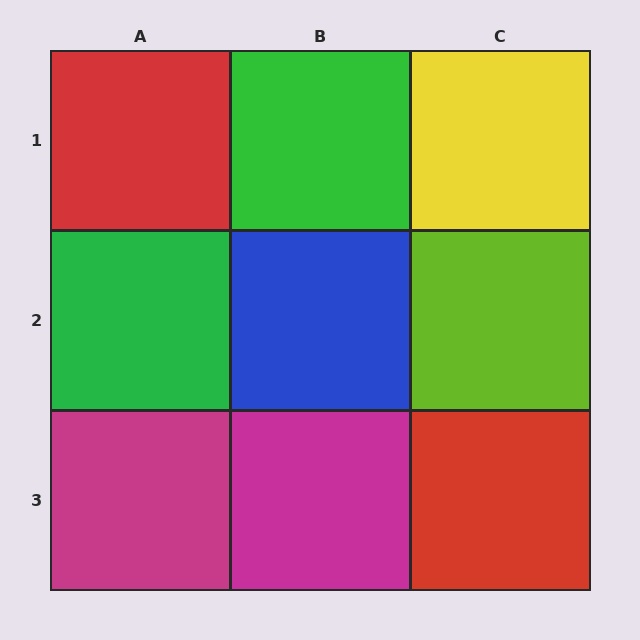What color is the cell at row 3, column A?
Magenta.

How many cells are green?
2 cells are green.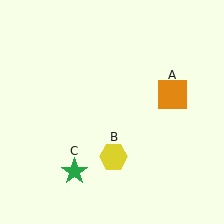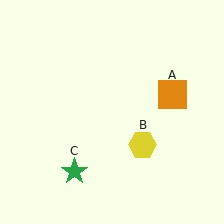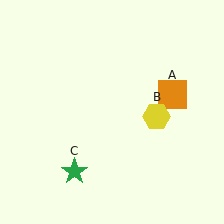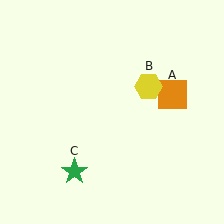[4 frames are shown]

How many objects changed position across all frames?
1 object changed position: yellow hexagon (object B).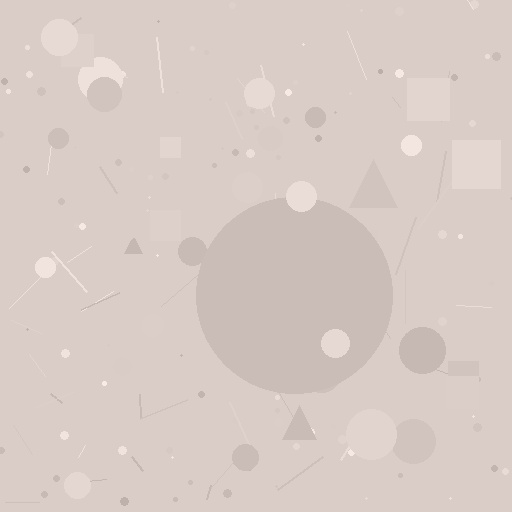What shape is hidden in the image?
A circle is hidden in the image.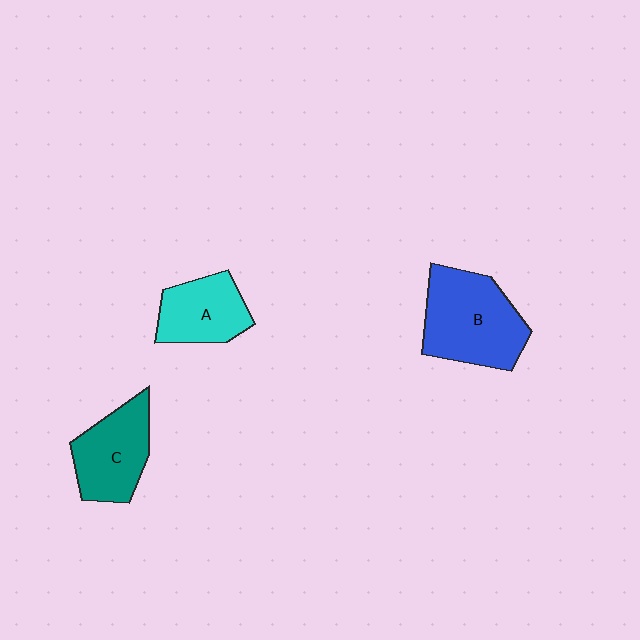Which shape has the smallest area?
Shape A (cyan).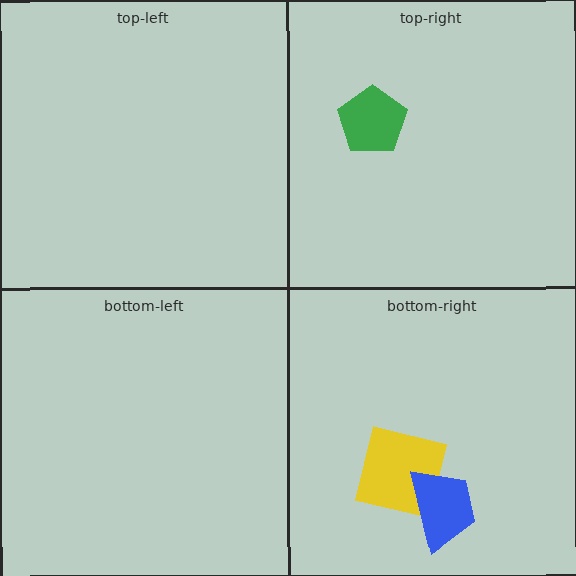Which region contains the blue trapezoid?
The bottom-right region.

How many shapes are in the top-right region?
1.